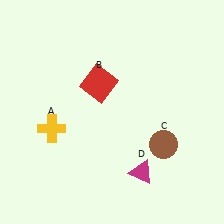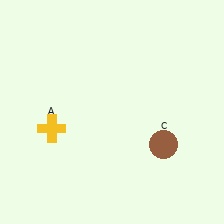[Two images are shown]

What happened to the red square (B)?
The red square (B) was removed in Image 2. It was in the top-left area of Image 1.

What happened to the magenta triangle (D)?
The magenta triangle (D) was removed in Image 2. It was in the bottom-right area of Image 1.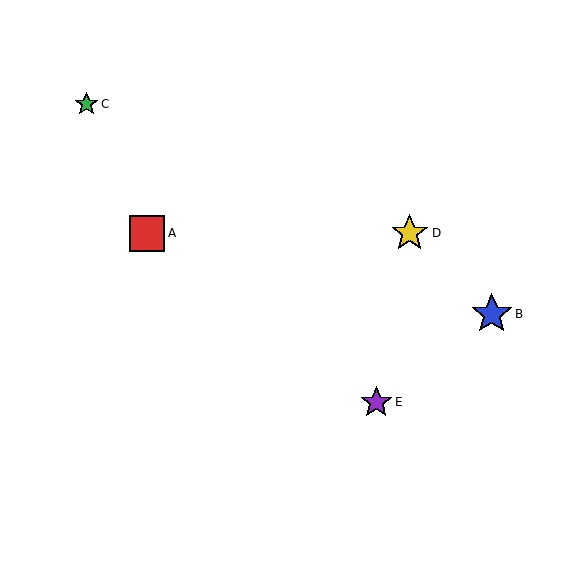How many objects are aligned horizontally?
2 objects (A, D) are aligned horizontally.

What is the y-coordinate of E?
Object E is at y≈402.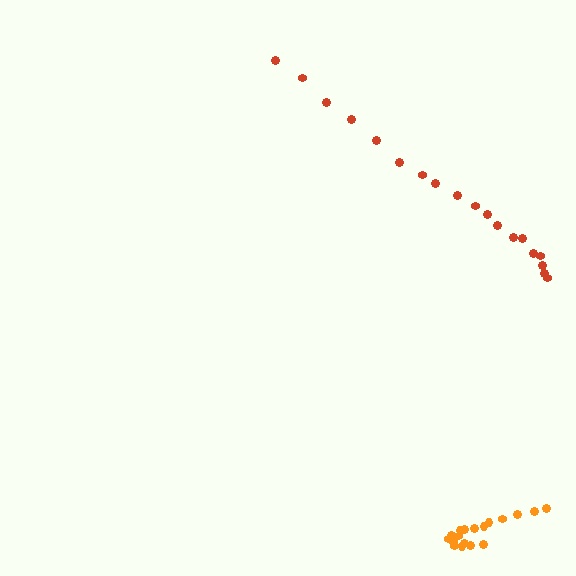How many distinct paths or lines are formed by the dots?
There are 2 distinct paths.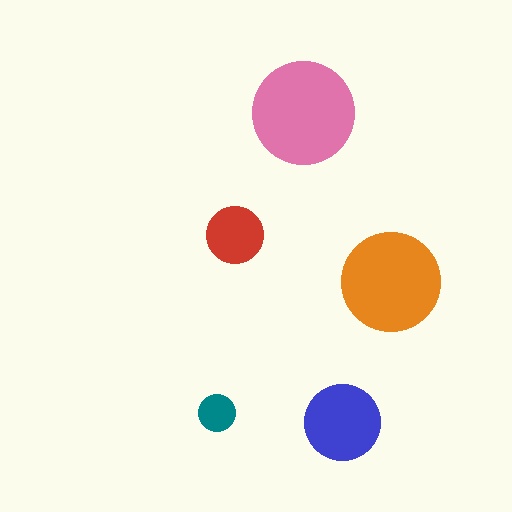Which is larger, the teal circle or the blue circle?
The blue one.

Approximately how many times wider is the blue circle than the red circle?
About 1.5 times wider.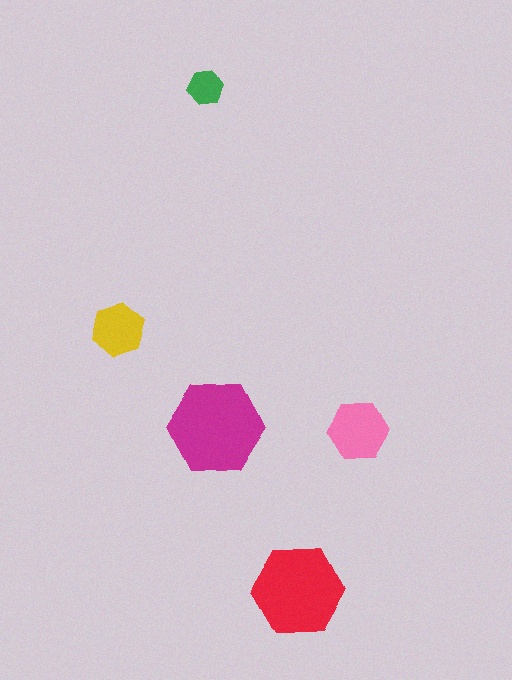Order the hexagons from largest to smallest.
the magenta one, the red one, the pink one, the yellow one, the green one.